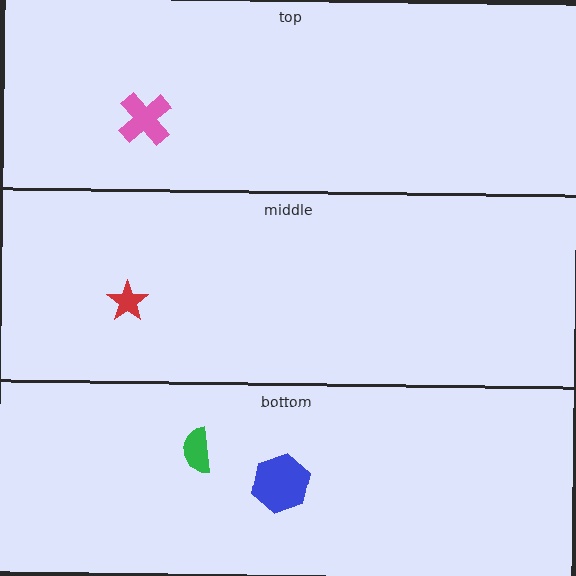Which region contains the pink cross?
The top region.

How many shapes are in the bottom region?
2.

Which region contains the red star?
The middle region.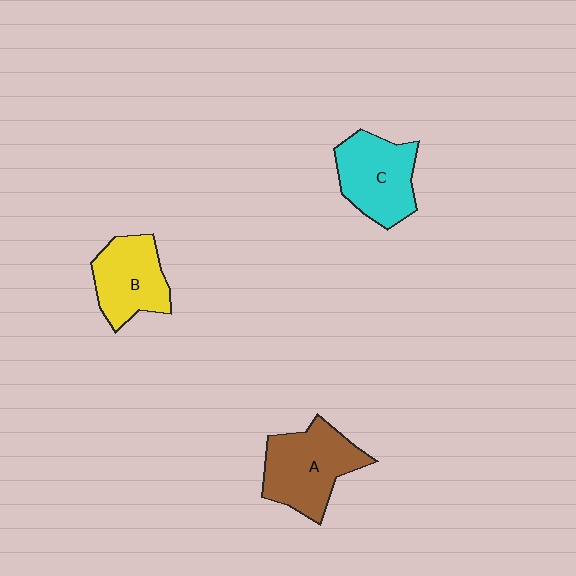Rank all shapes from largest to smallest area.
From largest to smallest: A (brown), C (cyan), B (yellow).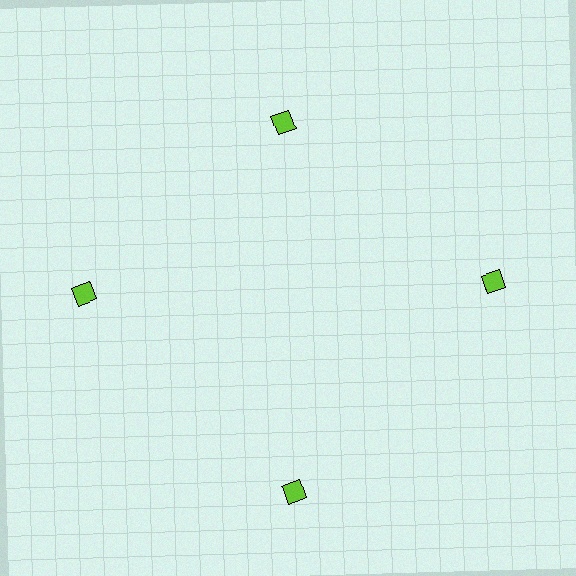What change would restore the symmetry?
The symmetry would be restored by moving it outward, back onto the ring so that all 4 diamonds sit at equal angles and equal distance from the center.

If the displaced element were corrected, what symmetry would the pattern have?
It would have 4-fold rotational symmetry — the pattern would map onto itself every 90 degrees.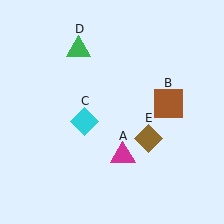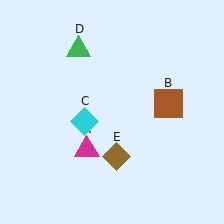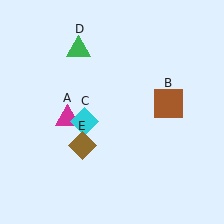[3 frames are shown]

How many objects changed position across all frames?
2 objects changed position: magenta triangle (object A), brown diamond (object E).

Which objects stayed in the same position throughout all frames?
Brown square (object B) and cyan diamond (object C) and green triangle (object D) remained stationary.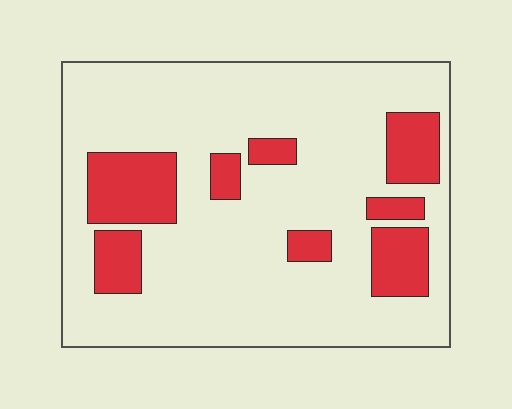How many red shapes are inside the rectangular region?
8.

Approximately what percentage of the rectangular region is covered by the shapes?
Approximately 20%.